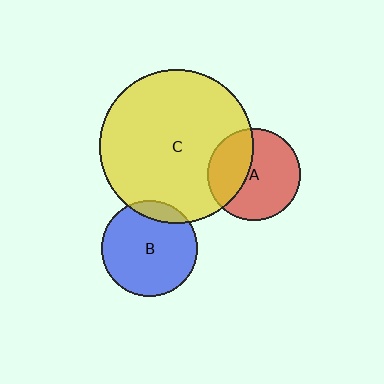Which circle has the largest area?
Circle C (yellow).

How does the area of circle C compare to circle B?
Approximately 2.6 times.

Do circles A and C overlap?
Yes.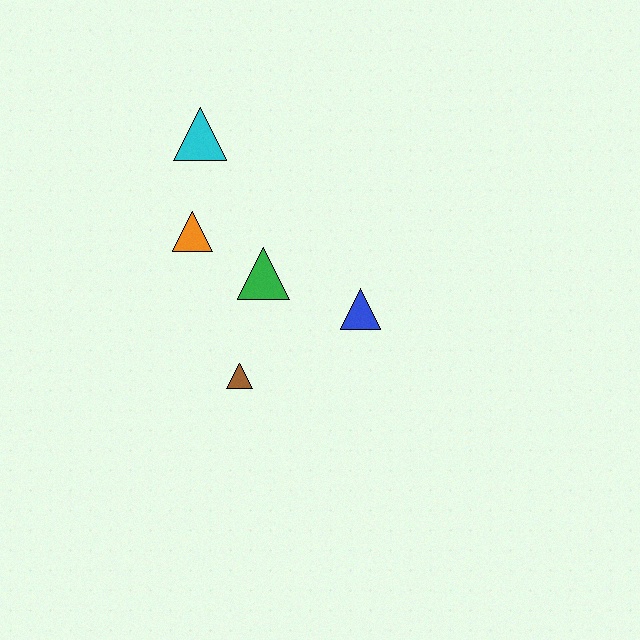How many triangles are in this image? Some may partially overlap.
There are 5 triangles.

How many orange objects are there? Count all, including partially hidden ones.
There is 1 orange object.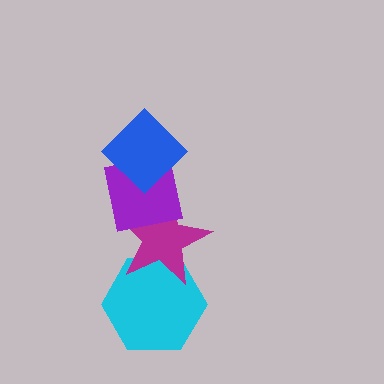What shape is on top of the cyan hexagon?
The magenta star is on top of the cyan hexagon.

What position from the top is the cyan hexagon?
The cyan hexagon is 4th from the top.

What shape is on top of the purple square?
The blue diamond is on top of the purple square.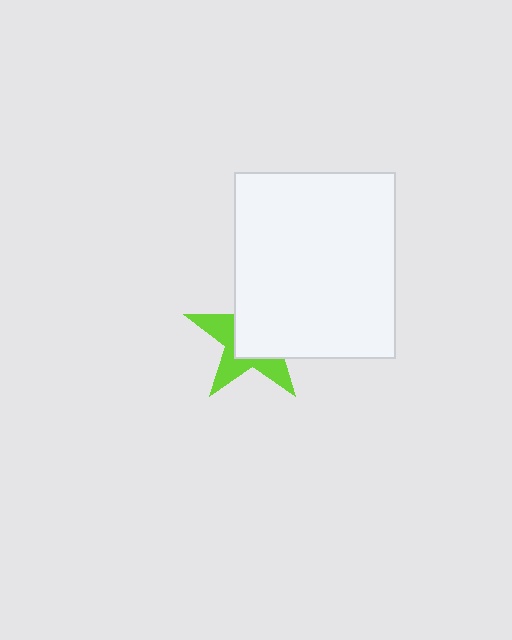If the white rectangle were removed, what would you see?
You would see the complete lime star.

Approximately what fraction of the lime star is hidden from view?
Roughly 59% of the lime star is hidden behind the white rectangle.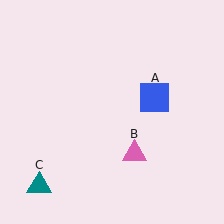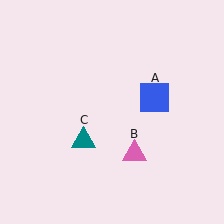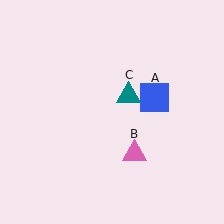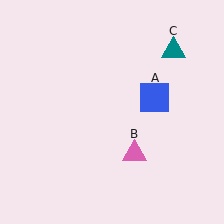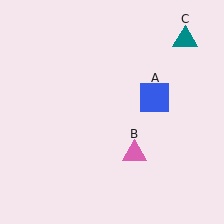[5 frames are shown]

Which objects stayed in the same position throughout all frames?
Blue square (object A) and pink triangle (object B) remained stationary.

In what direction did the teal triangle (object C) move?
The teal triangle (object C) moved up and to the right.